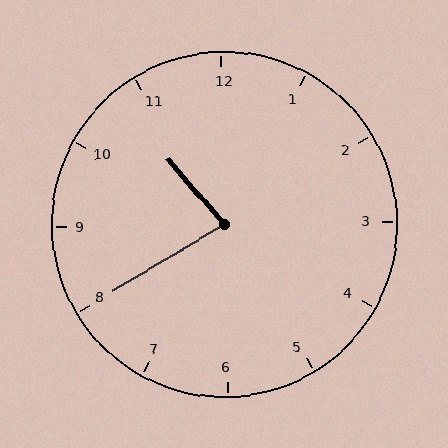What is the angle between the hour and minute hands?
Approximately 80 degrees.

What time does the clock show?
10:40.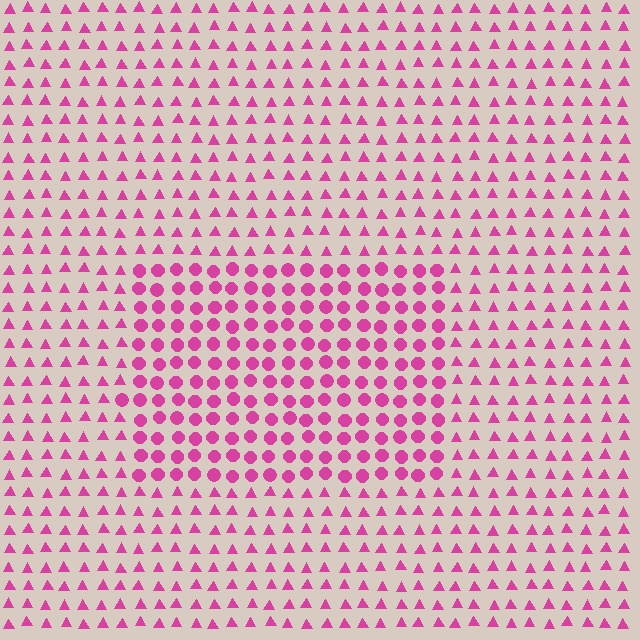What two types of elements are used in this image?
The image uses circles inside the rectangle region and triangles outside it.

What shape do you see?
I see a rectangle.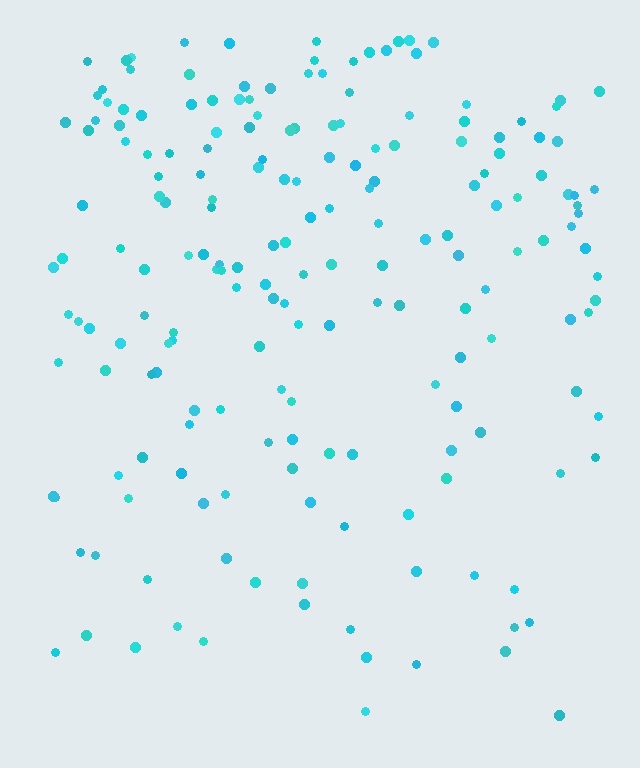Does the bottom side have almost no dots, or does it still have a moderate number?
Still a moderate number, just noticeably fewer than the top.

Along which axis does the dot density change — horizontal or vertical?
Vertical.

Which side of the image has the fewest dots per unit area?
The bottom.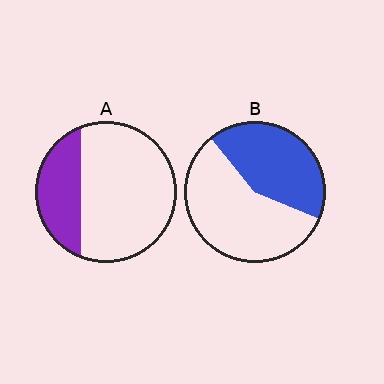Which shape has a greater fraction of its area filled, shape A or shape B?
Shape B.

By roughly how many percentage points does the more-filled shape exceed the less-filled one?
By roughly 15 percentage points (B over A).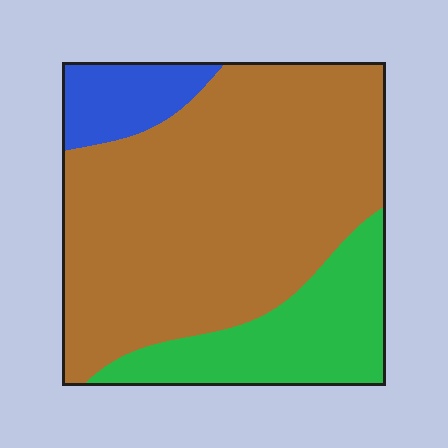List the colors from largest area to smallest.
From largest to smallest: brown, green, blue.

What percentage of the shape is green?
Green takes up less than a quarter of the shape.